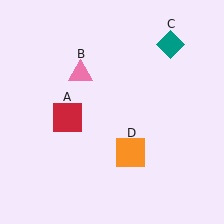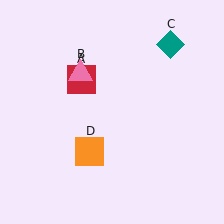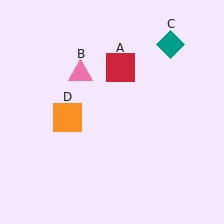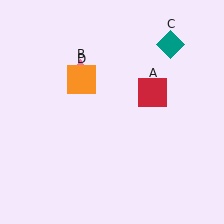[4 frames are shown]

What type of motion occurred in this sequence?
The red square (object A), orange square (object D) rotated clockwise around the center of the scene.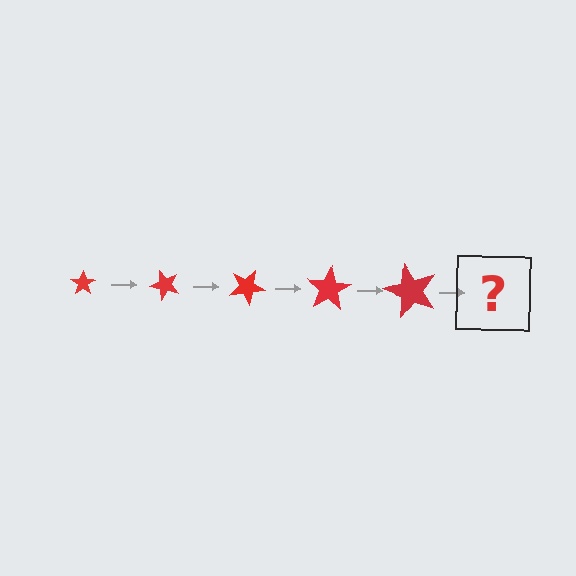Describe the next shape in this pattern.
It should be a star, larger than the previous one and rotated 250 degrees from the start.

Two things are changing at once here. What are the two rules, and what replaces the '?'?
The two rules are that the star grows larger each step and it rotates 50 degrees each step. The '?' should be a star, larger than the previous one and rotated 250 degrees from the start.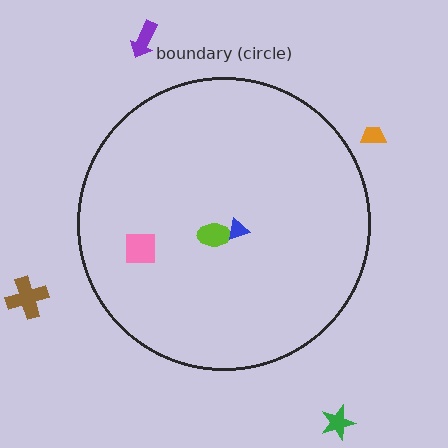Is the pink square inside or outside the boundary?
Inside.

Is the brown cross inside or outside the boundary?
Outside.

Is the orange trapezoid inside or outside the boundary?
Outside.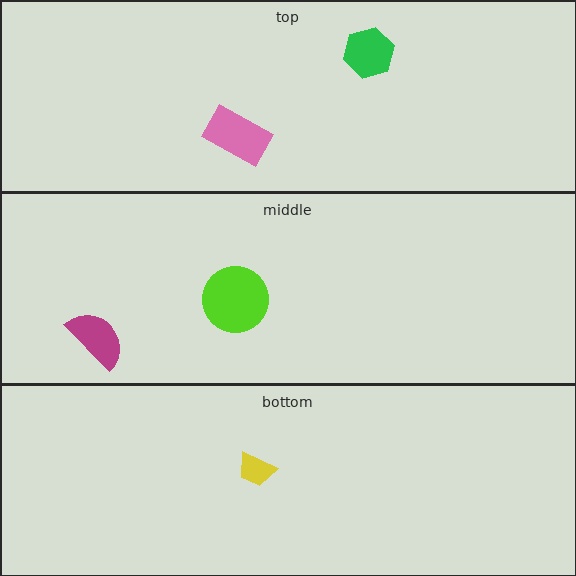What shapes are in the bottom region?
The yellow trapezoid.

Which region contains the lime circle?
The middle region.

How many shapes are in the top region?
2.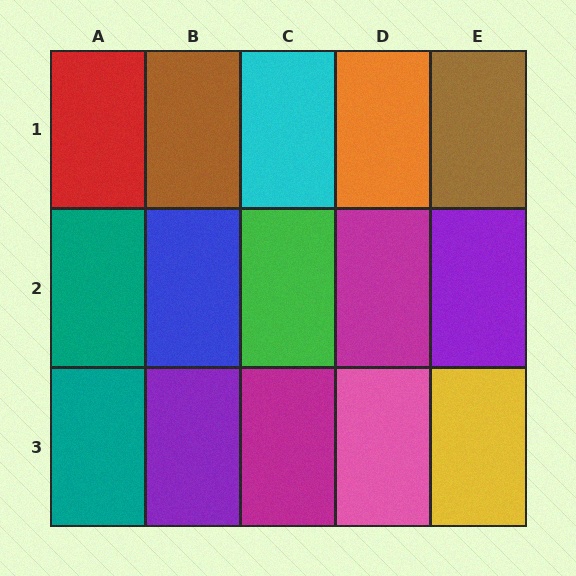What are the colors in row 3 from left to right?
Teal, purple, magenta, pink, yellow.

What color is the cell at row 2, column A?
Teal.